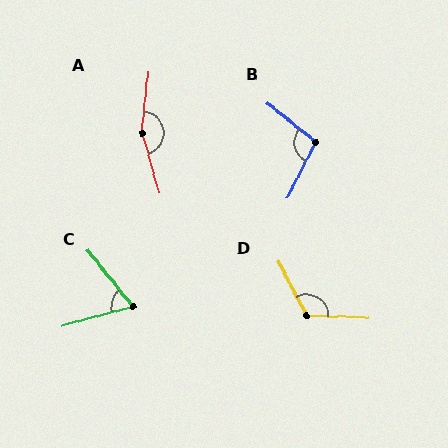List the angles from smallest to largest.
C (66°), B (102°), D (118°), A (158°).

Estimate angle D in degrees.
Approximately 118 degrees.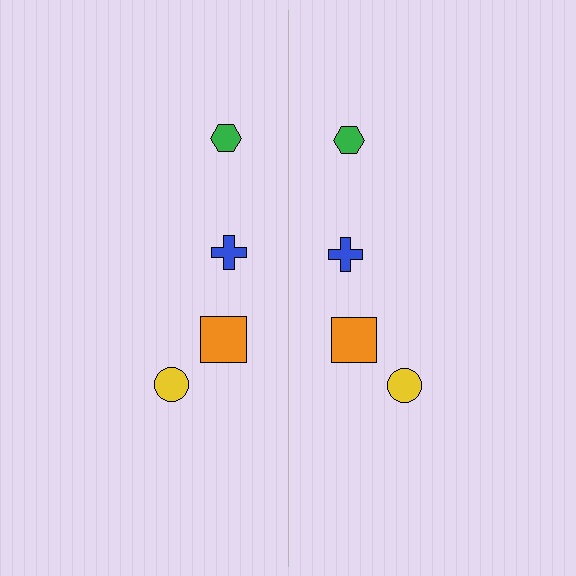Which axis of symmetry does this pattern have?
The pattern has a vertical axis of symmetry running through the center of the image.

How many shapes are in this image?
There are 8 shapes in this image.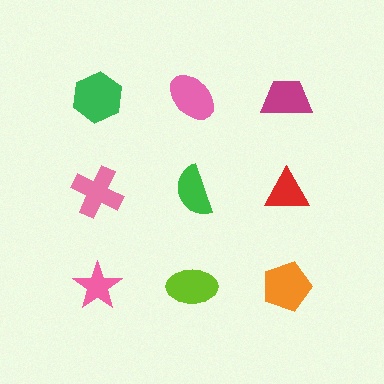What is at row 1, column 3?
A magenta trapezoid.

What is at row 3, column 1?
A pink star.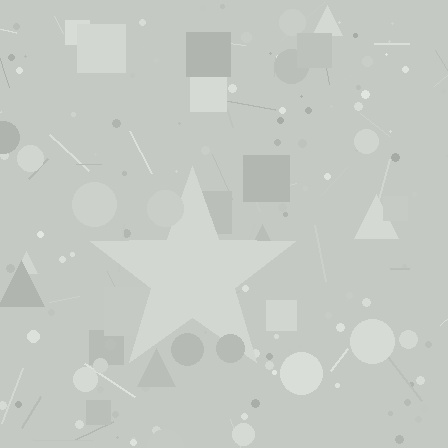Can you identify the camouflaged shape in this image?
The camouflaged shape is a star.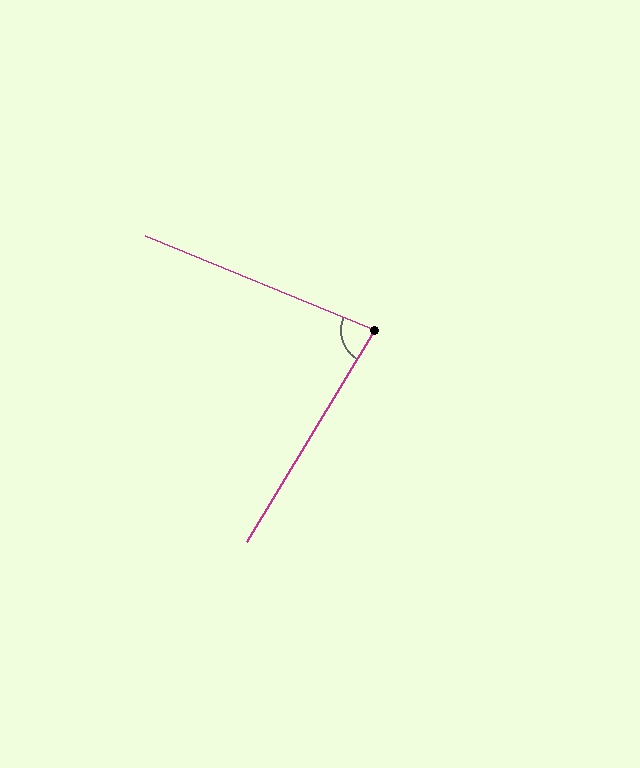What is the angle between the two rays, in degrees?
Approximately 81 degrees.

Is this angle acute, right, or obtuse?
It is acute.